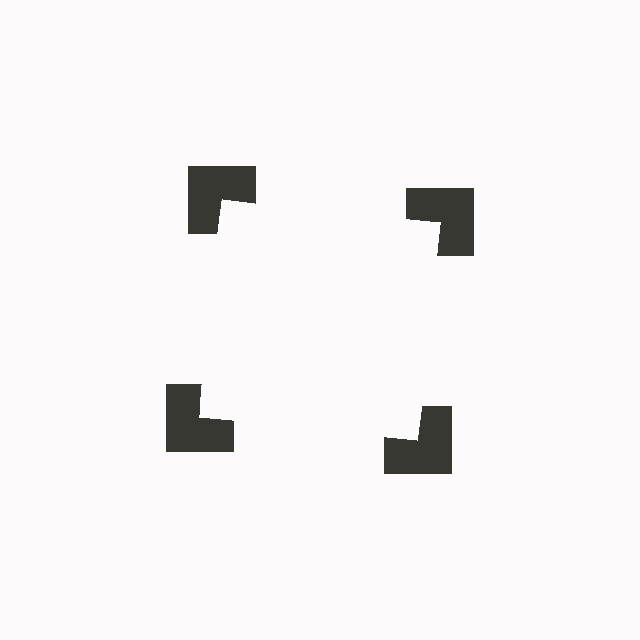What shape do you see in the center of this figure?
An illusory square — its edges are inferred from the aligned wedge cuts in the notched squares, not physically drawn.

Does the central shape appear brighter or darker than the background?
It typically appears slightly brighter than the background, even though no actual brightness change is drawn.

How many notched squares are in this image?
There are 4 — one at each vertex of the illusory square.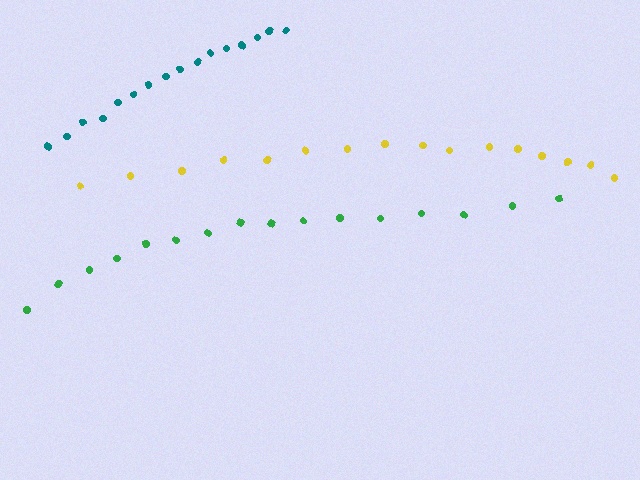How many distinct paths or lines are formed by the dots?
There are 3 distinct paths.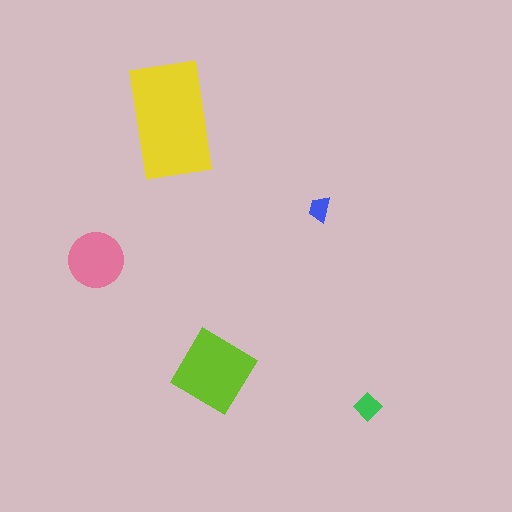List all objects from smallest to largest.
The blue trapezoid, the green diamond, the pink circle, the lime diamond, the yellow rectangle.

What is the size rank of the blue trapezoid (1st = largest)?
5th.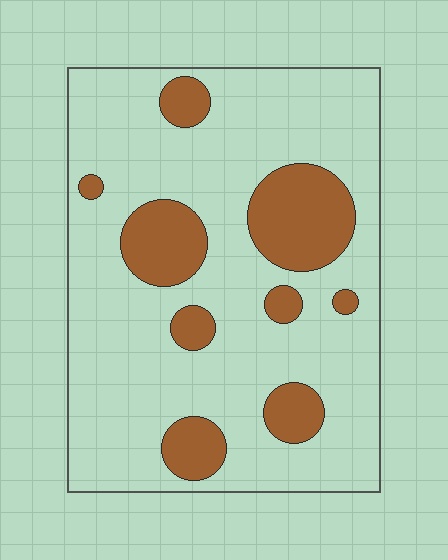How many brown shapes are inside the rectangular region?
9.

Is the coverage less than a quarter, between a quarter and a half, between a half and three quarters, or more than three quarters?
Less than a quarter.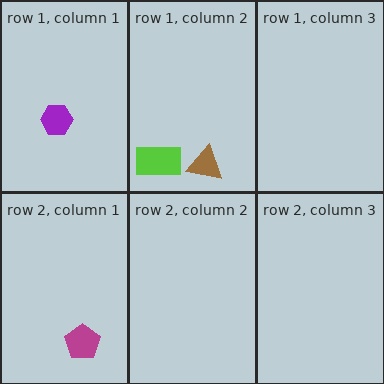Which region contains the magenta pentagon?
The row 2, column 1 region.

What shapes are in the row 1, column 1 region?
The purple hexagon.